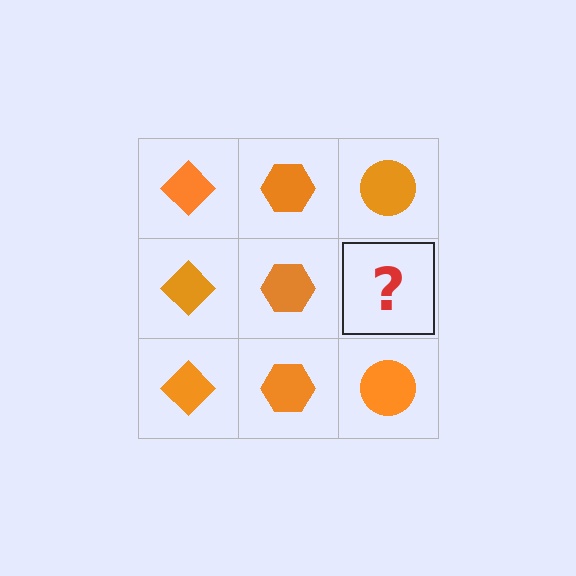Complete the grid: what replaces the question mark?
The question mark should be replaced with an orange circle.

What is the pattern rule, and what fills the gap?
The rule is that each column has a consistent shape. The gap should be filled with an orange circle.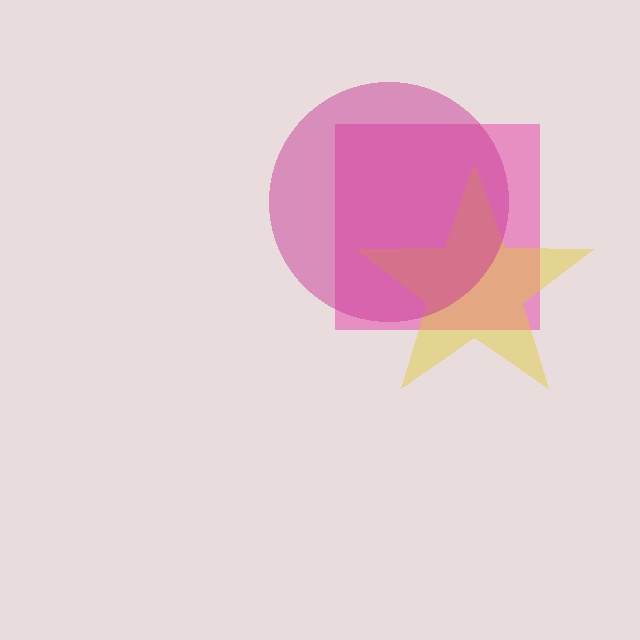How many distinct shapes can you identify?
There are 3 distinct shapes: a pink square, a yellow star, a magenta circle.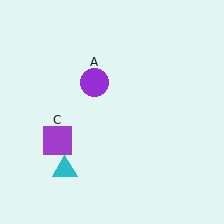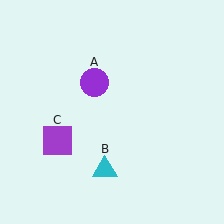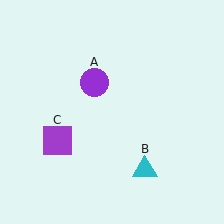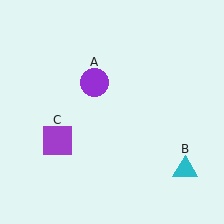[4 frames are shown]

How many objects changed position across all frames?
1 object changed position: cyan triangle (object B).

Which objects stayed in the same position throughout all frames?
Purple circle (object A) and purple square (object C) remained stationary.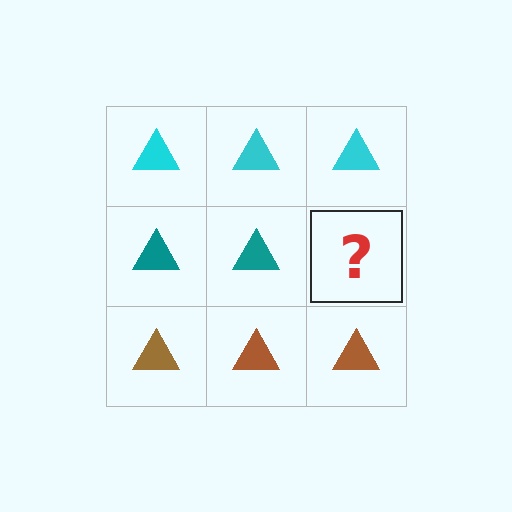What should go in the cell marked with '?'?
The missing cell should contain a teal triangle.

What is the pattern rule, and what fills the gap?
The rule is that each row has a consistent color. The gap should be filled with a teal triangle.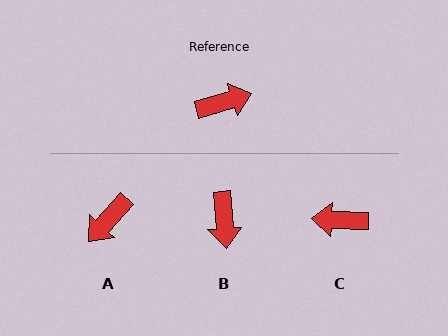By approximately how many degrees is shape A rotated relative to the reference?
Approximately 149 degrees clockwise.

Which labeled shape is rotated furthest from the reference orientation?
C, about 162 degrees away.